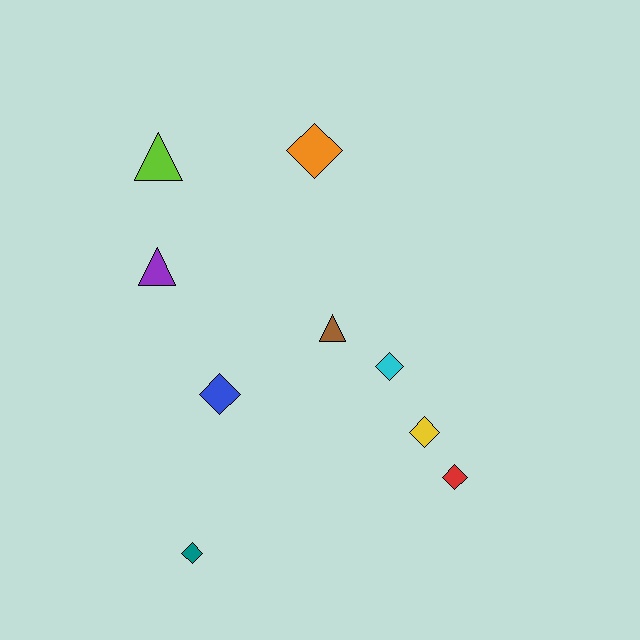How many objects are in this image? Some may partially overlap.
There are 9 objects.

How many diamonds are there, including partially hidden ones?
There are 6 diamonds.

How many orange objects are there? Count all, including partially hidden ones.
There is 1 orange object.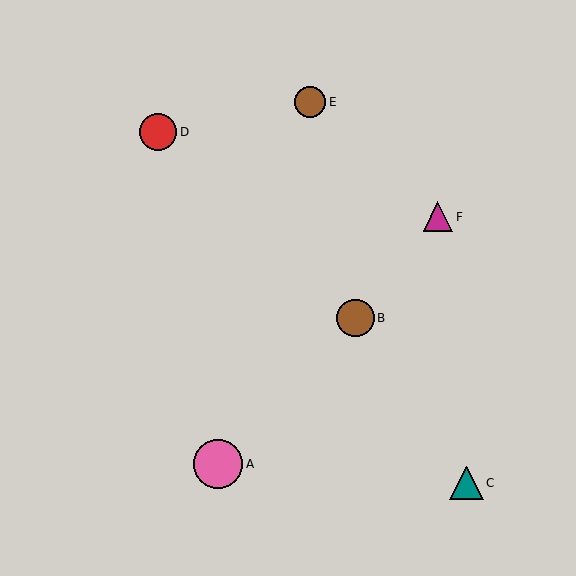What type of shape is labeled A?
Shape A is a pink circle.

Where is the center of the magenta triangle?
The center of the magenta triangle is at (438, 217).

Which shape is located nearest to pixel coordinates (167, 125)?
The red circle (labeled D) at (158, 132) is nearest to that location.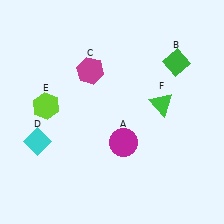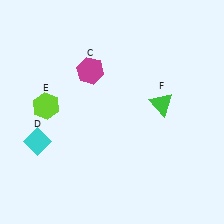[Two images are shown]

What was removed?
The green diamond (B), the magenta circle (A) were removed in Image 2.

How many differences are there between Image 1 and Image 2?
There are 2 differences between the two images.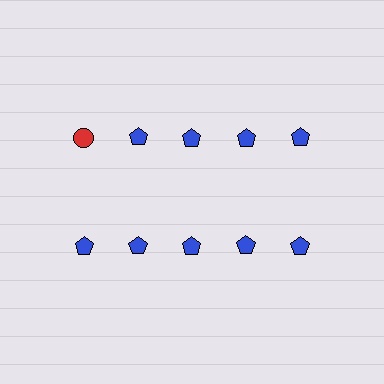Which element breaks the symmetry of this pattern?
The red circle in the top row, leftmost column breaks the symmetry. All other shapes are blue pentagons.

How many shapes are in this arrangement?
There are 10 shapes arranged in a grid pattern.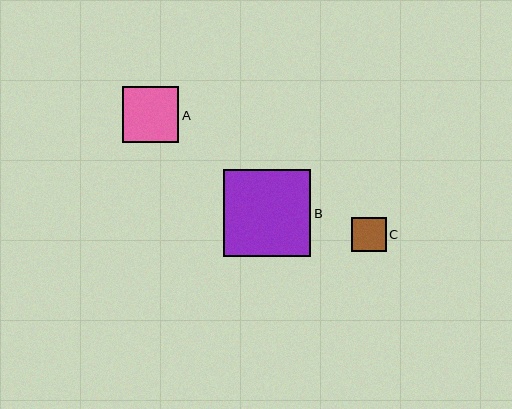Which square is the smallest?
Square C is the smallest with a size of approximately 34 pixels.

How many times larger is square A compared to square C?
Square A is approximately 1.7 times the size of square C.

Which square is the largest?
Square B is the largest with a size of approximately 88 pixels.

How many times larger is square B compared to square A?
Square B is approximately 1.6 times the size of square A.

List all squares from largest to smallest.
From largest to smallest: B, A, C.